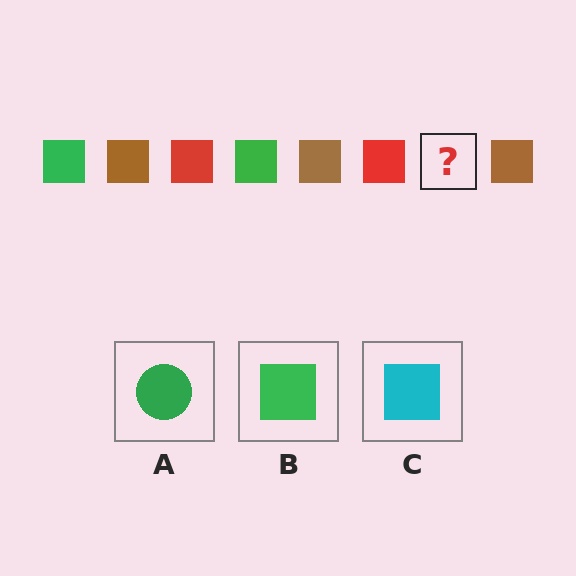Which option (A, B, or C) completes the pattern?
B.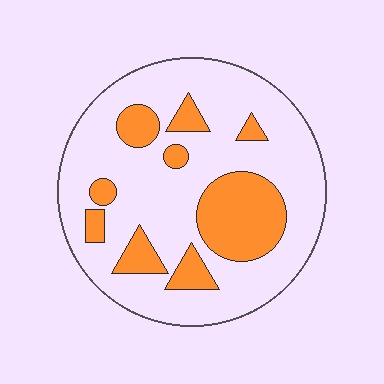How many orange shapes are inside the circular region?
9.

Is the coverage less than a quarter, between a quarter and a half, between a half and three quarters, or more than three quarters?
Less than a quarter.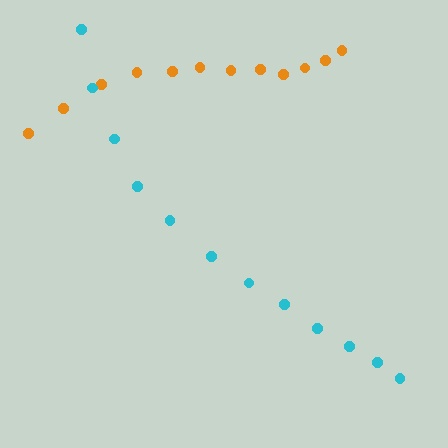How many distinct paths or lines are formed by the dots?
There are 2 distinct paths.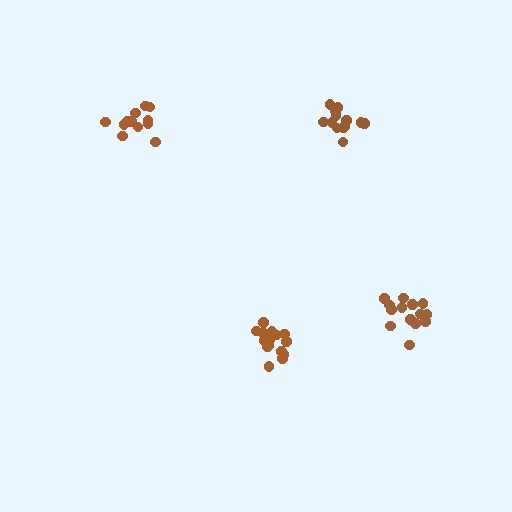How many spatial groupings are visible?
There are 4 spatial groupings.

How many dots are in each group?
Group 1: 12 dots, Group 2: 15 dots, Group 3: 14 dots, Group 4: 13 dots (54 total).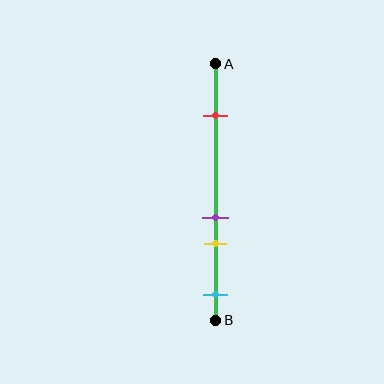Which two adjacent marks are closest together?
The purple and yellow marks are the closest adjacent pair.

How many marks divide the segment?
There are 4 marks dividing the segment.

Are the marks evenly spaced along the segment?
No, the marks are not evenly spaced.